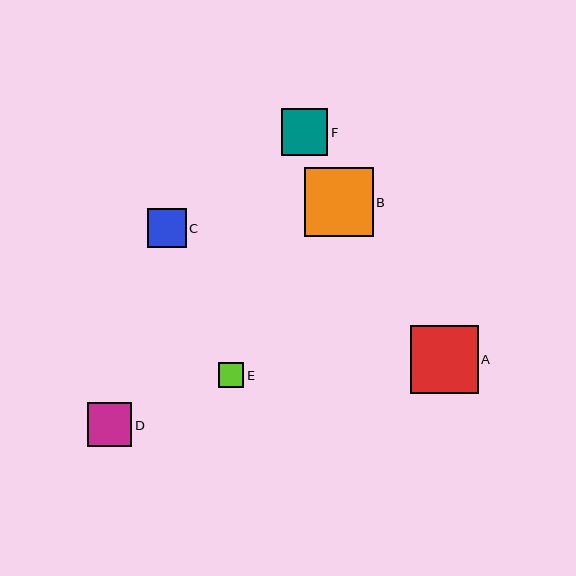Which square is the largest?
Square B is the largest with a size of approximately 69 pixels.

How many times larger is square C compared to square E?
Square C is approximately 1.5 times the size of square E.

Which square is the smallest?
Square E is the smallest with a size of approximately 26 pixels.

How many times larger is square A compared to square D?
Square A is approximately 1.5 times the size of square D.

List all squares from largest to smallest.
From largest to smallest: B, A, F, D, C, E.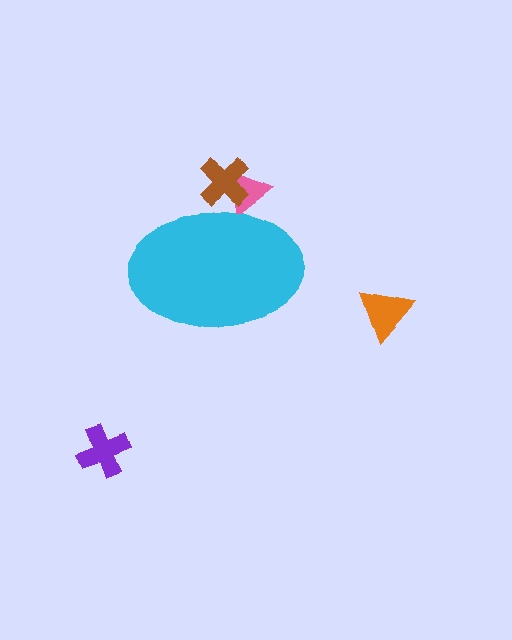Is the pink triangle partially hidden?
Yes, the pink triangle is partially hidden behind the cyan ellipse.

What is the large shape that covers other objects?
A cyan ellipse.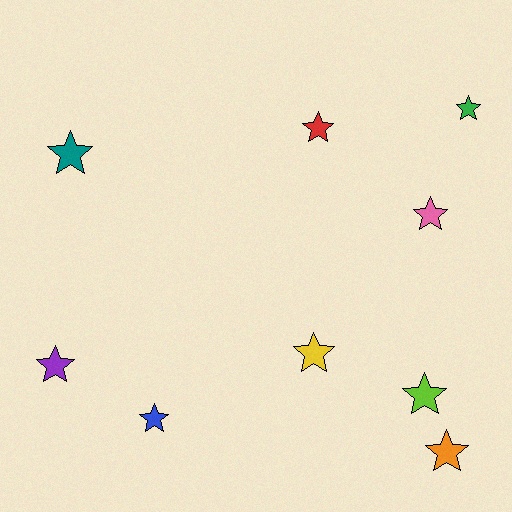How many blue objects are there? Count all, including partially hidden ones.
There is 1 blue object.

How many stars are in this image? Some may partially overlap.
There are 9 stars.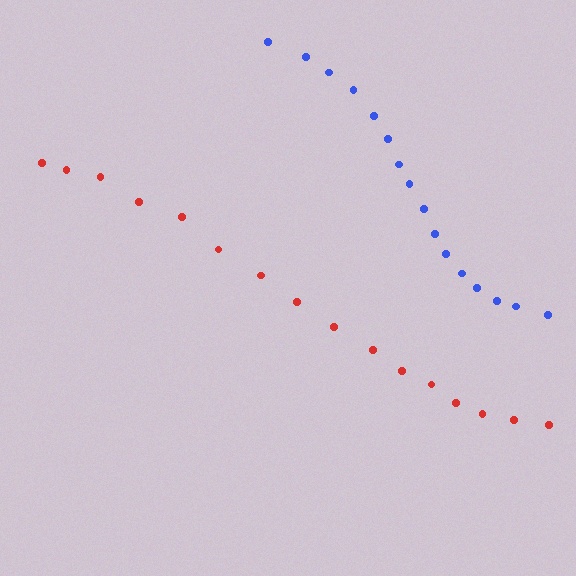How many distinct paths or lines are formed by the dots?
There are 2 distinct paths.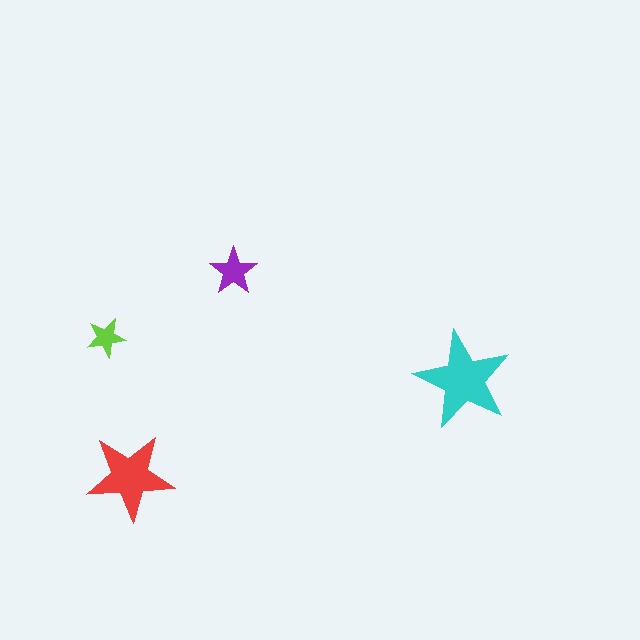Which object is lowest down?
The red star is bottommost.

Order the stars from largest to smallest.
the cyan one, the red one, the purple one, the lime one.